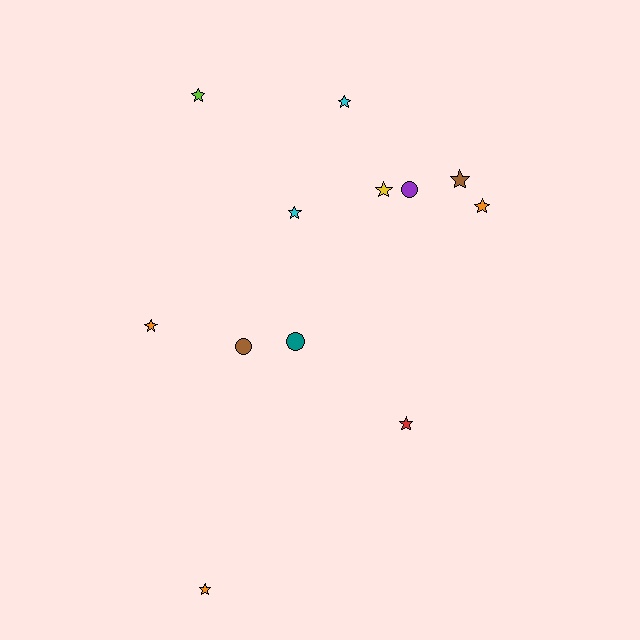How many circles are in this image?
There are 3 circles.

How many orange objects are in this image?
There are 3 orange objects.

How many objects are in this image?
There are 12 objects.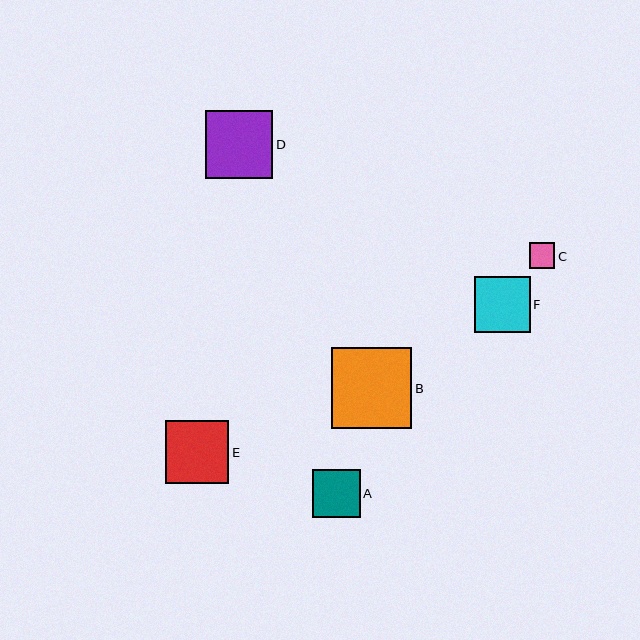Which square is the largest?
Square B is the largest with a size of approximately 81 pixels.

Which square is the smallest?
Square C is the smallest with a size of approximately 26 pixels.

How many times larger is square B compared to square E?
Square B is approximately 1.3 times the size of square E.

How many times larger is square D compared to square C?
Square D is approximately 2.6 times the size of square C.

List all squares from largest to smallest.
From largest to smallest: B, D, E, F, A, C.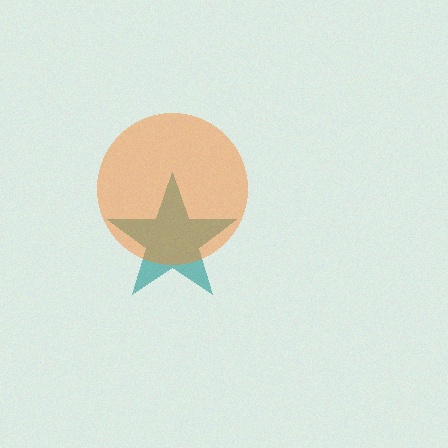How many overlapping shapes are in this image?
There are 2 overlapping shapes in the image.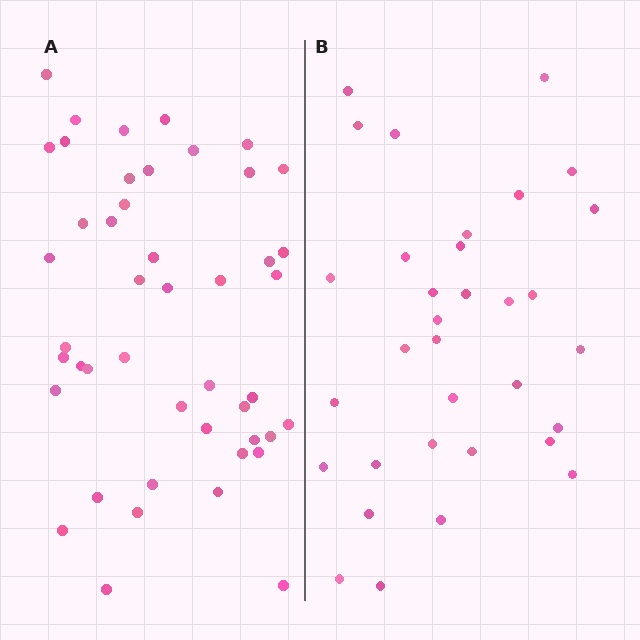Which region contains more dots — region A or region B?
Region A (the left region) has more dots.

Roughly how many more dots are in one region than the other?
Region A has approximately 15 more dots than region B.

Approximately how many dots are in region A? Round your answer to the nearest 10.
About 50 dots. (The exact count is 46, which rounds to 50.)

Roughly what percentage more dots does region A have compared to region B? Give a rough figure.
About 40% more.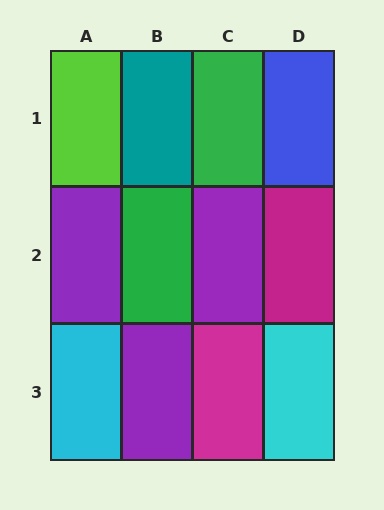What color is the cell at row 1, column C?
Green.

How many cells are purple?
3 cells are purple.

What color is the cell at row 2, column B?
Green.